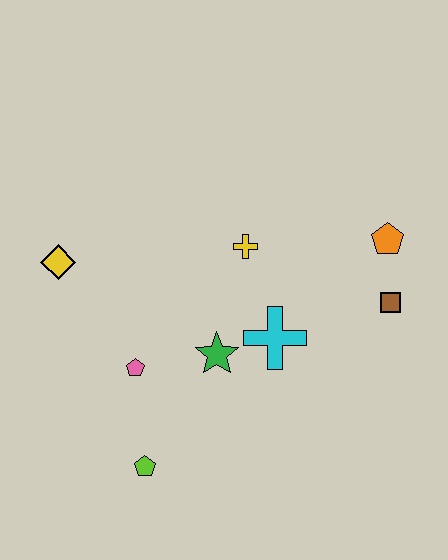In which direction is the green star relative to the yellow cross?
The green star is below the yellow cross.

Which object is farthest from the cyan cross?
The yellow diamond is farthest from the cyan cross.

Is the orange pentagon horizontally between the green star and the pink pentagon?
No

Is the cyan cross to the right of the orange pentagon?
No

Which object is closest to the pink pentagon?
The green star is closest to the pink pentagon.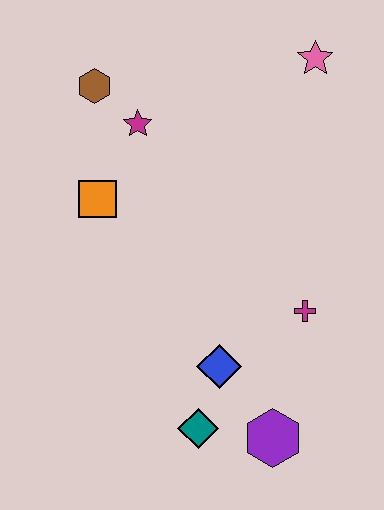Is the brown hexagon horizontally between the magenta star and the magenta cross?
No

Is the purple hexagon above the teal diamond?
No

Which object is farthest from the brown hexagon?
The purple hexagon is farthest from the brown hexagon.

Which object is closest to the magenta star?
The brown hexagon is closest to the magenta star.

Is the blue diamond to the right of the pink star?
No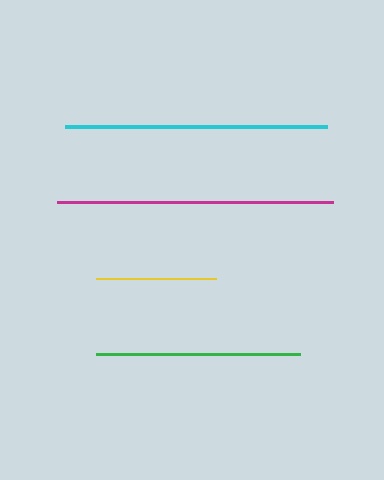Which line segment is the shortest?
The yellow line is the shortest at approximately 119 pixels.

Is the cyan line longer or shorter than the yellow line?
The cyan line is longer than the yellow line.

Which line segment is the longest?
The magenta line is the longest at approximately 276 pixels.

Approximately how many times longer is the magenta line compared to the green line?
The magenta line is approximately 1.4 times the length of the green line.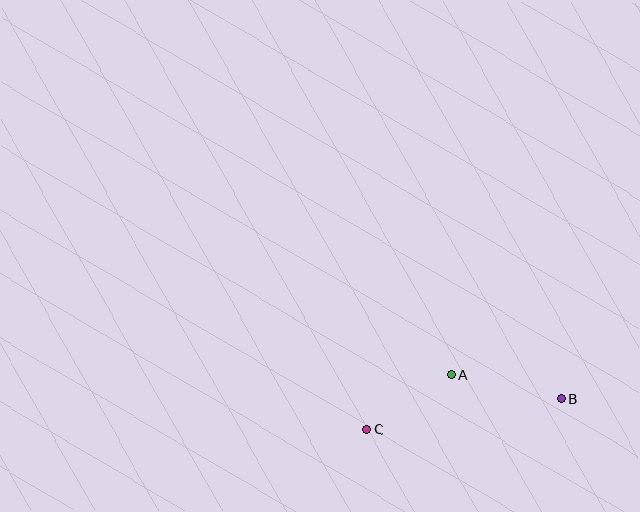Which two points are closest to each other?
Points A and C are closest to each other.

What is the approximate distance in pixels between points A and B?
The distance between A and B is approximately 113 pixels.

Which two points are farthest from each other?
Points B and C are farthest from each other.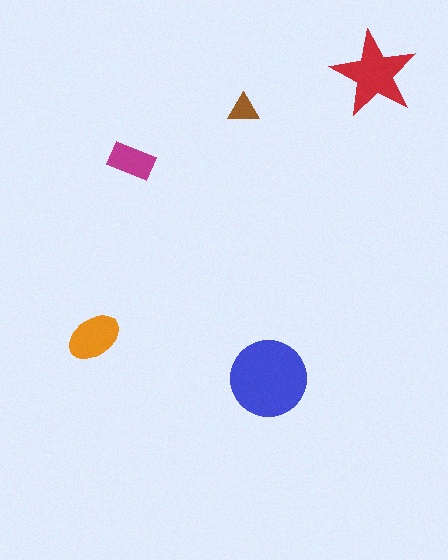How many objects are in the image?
There are 5 objects in the image.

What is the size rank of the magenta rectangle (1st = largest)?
4th.